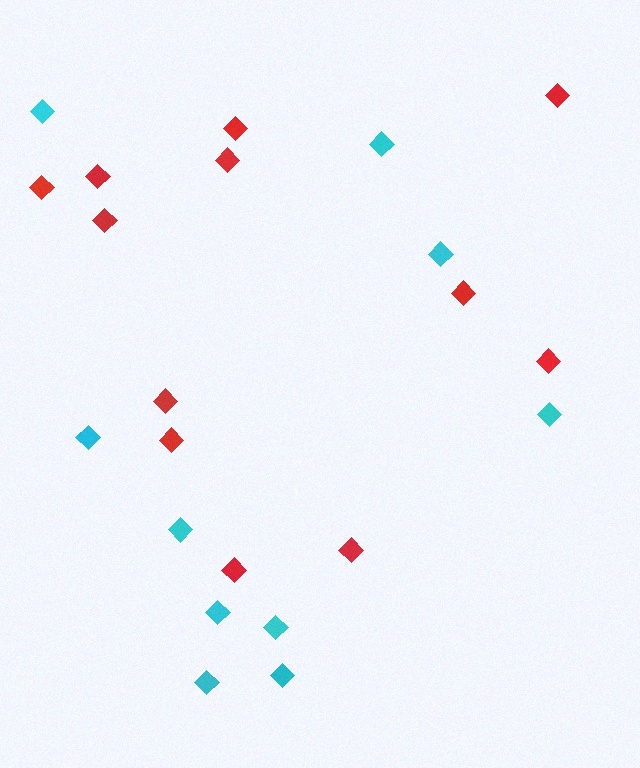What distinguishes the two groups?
There are 2 groups: one group of red diamonds (12) and one group of cyan diamonds (10).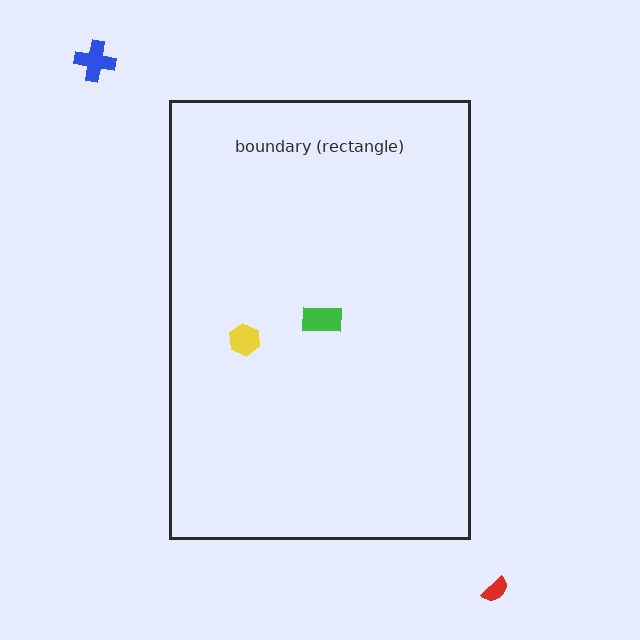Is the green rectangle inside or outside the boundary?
Inside.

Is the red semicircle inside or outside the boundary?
Outside.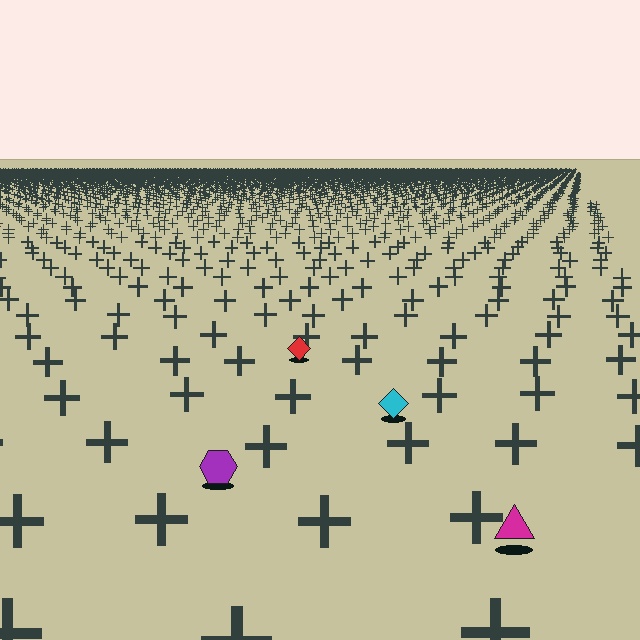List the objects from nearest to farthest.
From nearest to farthest: the magenta triangle, the purple hexagon, the cyan diamond, the red diamond.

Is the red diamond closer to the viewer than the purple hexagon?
No. The purple hexagon is closer — you can tell from the texture gradient: the ground texture is coarser near it.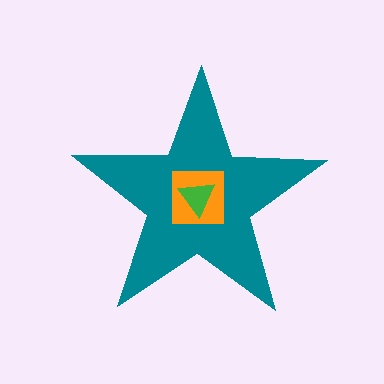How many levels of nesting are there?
3.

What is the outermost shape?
The teal star.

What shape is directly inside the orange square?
The green triangle.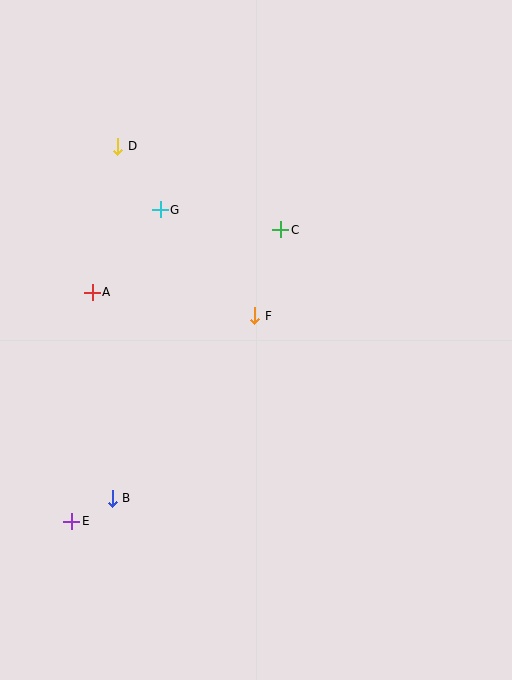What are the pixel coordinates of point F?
Point F is at (255, 316).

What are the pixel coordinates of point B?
Point B is at (112, 498).